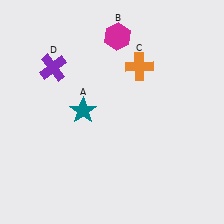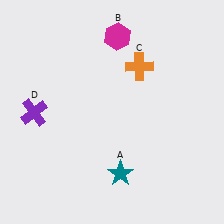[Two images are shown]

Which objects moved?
The objects that moved are: the teal star (A), the purple cross (D).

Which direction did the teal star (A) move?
The teal star (A) moved down.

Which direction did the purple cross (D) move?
The purple cross (D) moved down.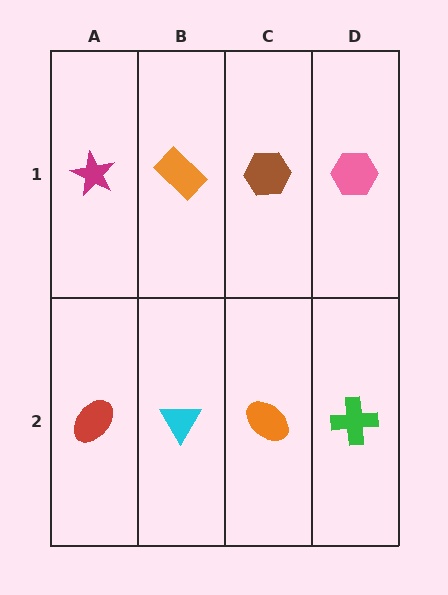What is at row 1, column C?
A brown hexagon.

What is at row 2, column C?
An orange ellipse.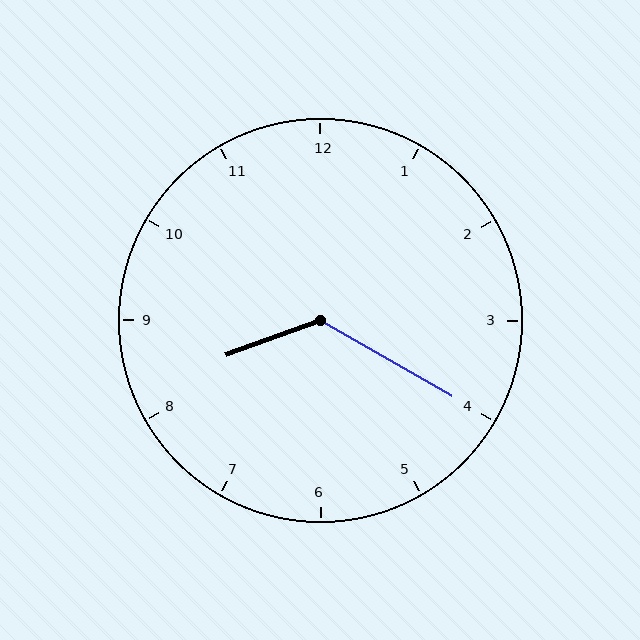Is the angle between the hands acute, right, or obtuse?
It is obtuse.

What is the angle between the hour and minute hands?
Approximately 130 degrees.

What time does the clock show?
8:20.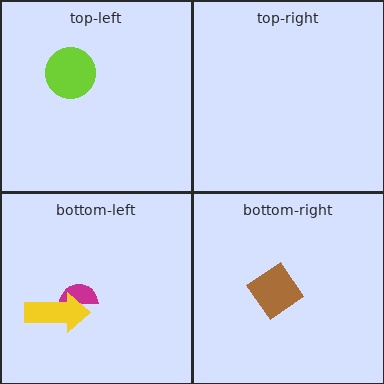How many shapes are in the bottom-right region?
1.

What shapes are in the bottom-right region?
The brown diamond.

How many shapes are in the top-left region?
1.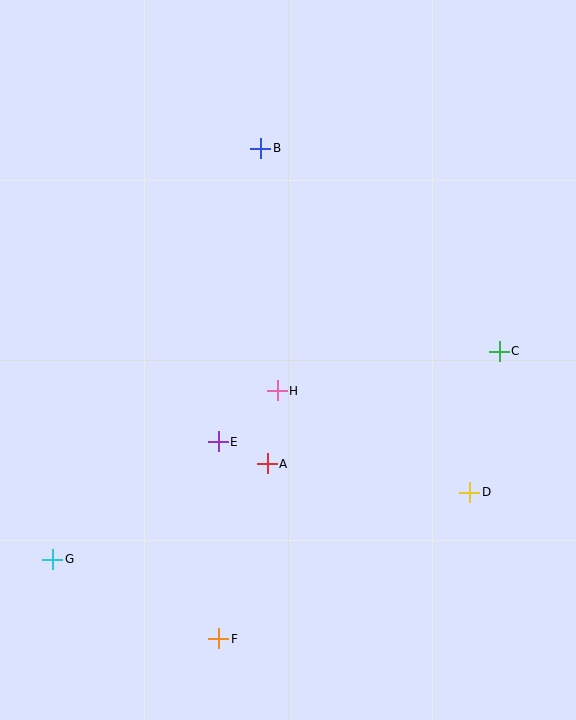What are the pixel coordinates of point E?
Point E is at (218, 442).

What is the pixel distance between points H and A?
The distance between H and A is 74 pixels.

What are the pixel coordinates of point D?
Point D is at (470, 492).